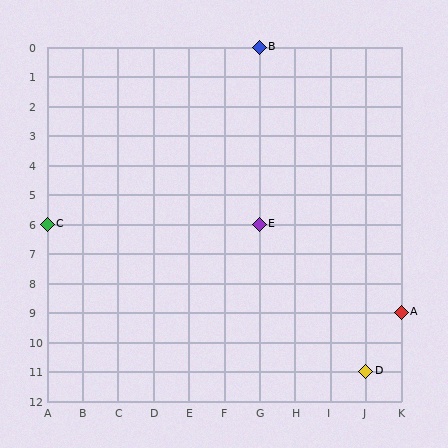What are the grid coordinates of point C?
Point C is at grid coordinates (A, 6).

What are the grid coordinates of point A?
Point A is at grid coordinates (K, 9).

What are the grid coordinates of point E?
Point E is at grid coordinates (G, 6).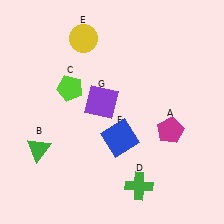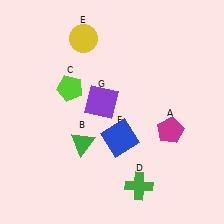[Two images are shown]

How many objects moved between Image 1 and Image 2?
1 object moved between the two images.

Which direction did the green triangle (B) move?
The green triangle (B) moved right.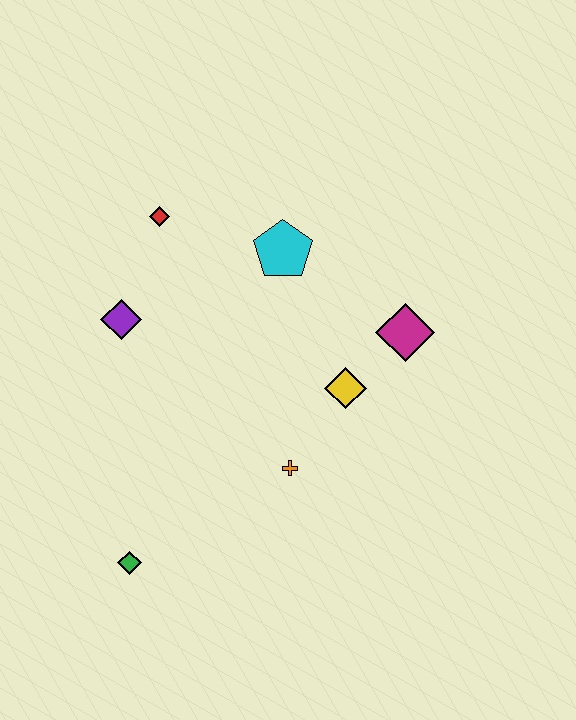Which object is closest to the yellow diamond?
The magenta diamond is closest to the yellow diamond.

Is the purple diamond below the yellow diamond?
No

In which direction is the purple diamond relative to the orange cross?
The purple diamond is to the left of the orange cross.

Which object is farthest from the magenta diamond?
The green diamond is farthest from the magenta diamond.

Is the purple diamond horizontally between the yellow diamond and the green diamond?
No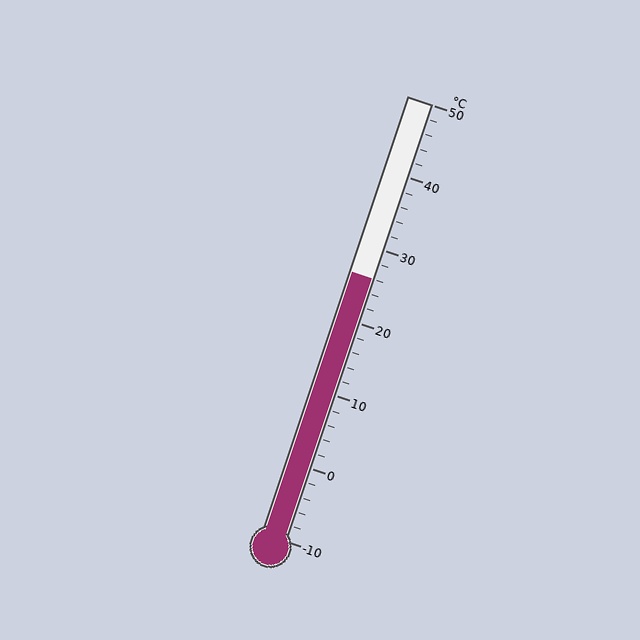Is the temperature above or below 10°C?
The temperature is above 10°C.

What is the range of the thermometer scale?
The thermometer scale ranges from -10°C to 50°C.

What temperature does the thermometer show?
The thermometer shows approximately 26°C.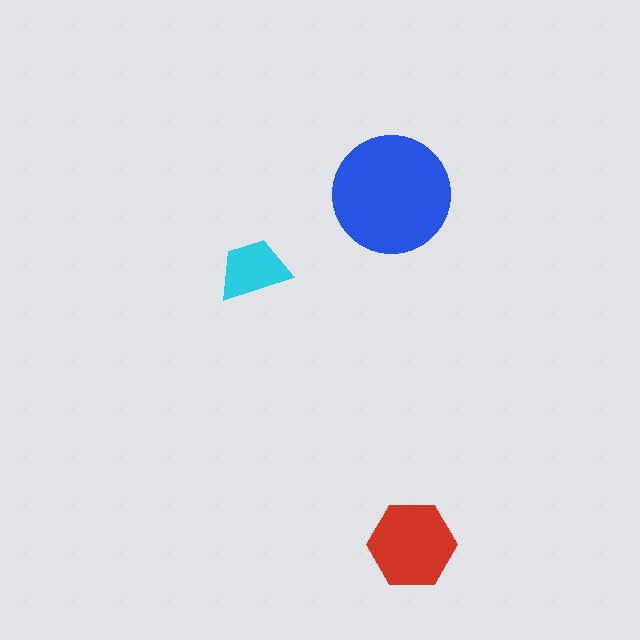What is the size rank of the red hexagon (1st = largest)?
2nd.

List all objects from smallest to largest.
The cyan trapezoid, the red hexagon, the blue circle.